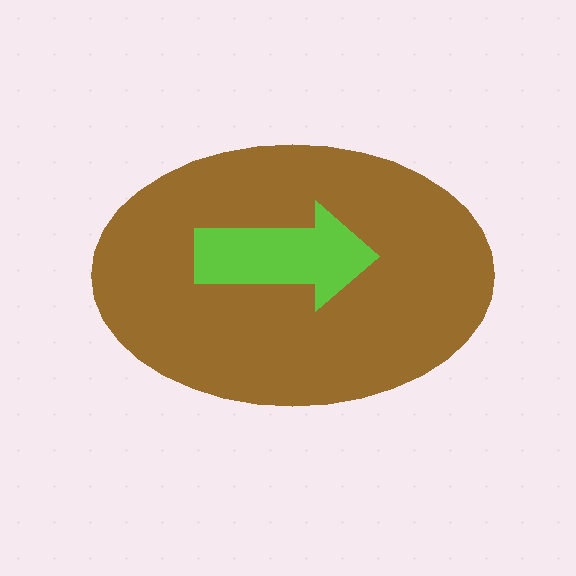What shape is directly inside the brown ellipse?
The lime arrow.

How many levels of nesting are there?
2.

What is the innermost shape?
The lime arrow.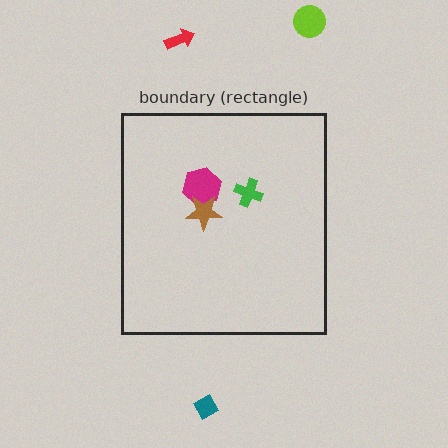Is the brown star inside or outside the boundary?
Inside.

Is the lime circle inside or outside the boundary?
Outside.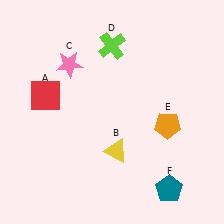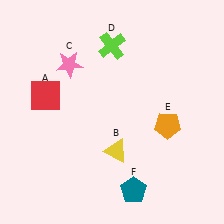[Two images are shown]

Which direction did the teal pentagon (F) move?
The teal pentagon (F) moved left.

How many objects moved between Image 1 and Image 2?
1 object moved between the two images.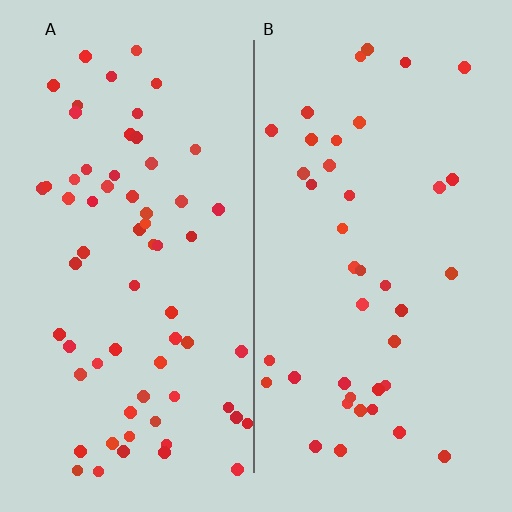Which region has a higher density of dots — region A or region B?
A (the left).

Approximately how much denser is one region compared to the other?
Approximately 1.6× — region A over region B.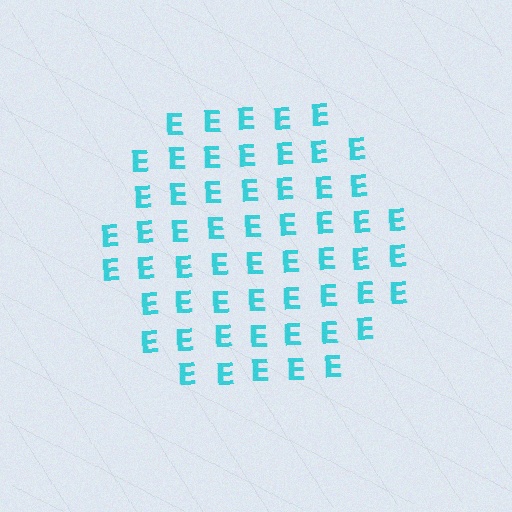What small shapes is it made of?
It is made of small letter E's.